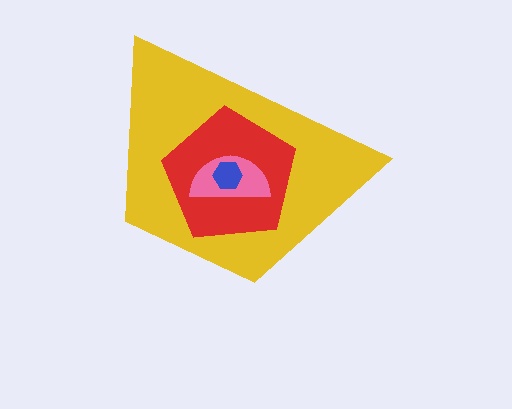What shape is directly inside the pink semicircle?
The blue hexagon.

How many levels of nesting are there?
4.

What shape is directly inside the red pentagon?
The pink semicircle.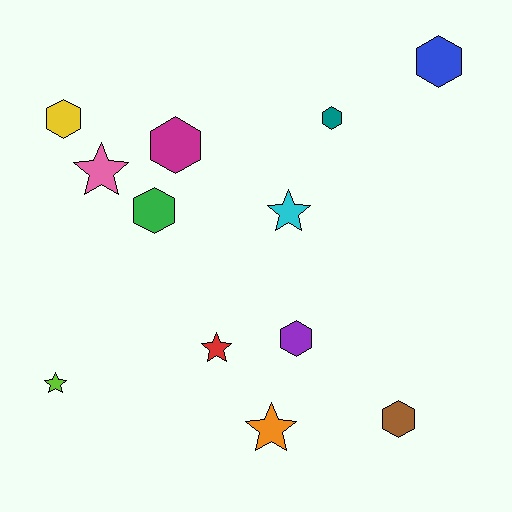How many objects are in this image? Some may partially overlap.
There are 12 objects.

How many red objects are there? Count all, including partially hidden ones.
There is 1 red object.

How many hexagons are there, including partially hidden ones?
There are 7 hexagons.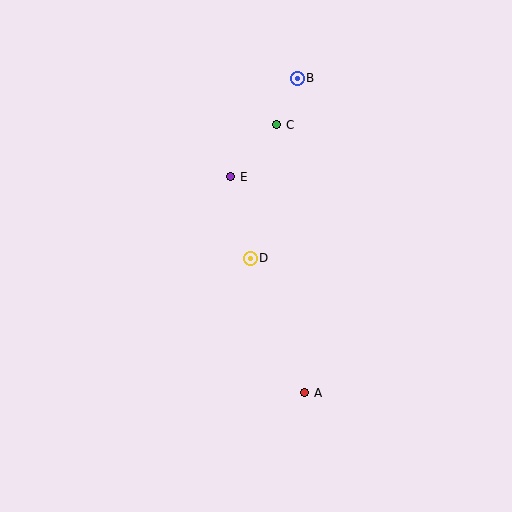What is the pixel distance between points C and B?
The distance between C and B is 51 pixels.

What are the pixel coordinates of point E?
Point E is at (231, 177).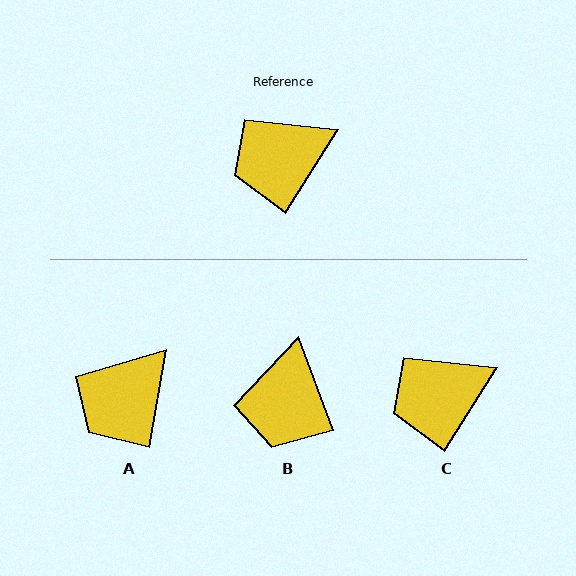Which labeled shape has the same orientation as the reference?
C.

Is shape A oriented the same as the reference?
No, it is off by about 23 degrees.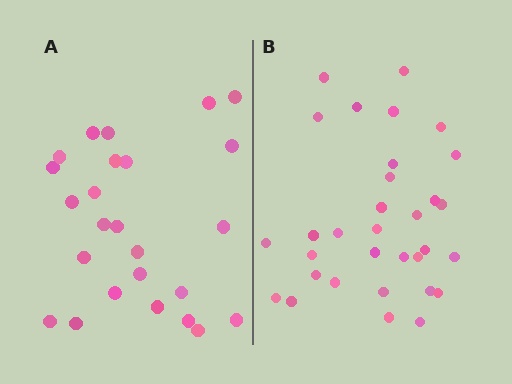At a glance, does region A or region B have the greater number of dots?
Region B (the right region) has more dots.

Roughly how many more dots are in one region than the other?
Region B has roughly 8 or so more dots than region A.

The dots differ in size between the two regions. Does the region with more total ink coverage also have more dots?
No. Region A has more total ink coverage because its dots are larger, but region B actually contains more individual dots. Total area can be misleading — the number of items is what matters here.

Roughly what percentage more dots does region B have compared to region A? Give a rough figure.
About 30% more.